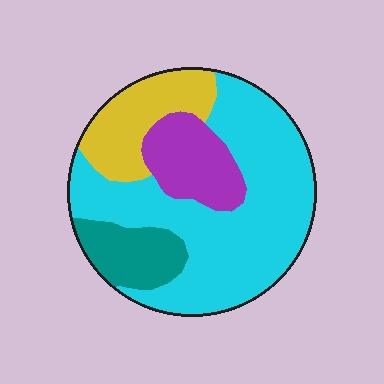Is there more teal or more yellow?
Yellow.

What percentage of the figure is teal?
Teal covers roughly 10% of the figure.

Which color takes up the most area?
Cyan, at roughly 55%.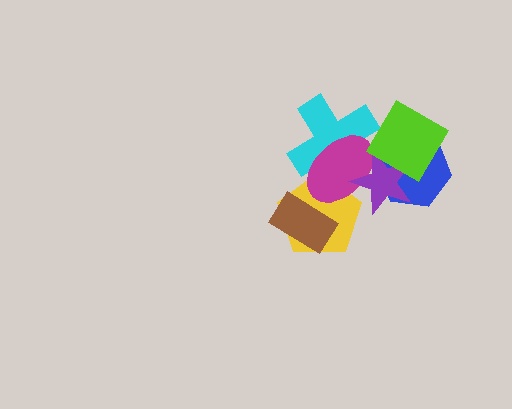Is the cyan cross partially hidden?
Yes, it is partially covered by another shape.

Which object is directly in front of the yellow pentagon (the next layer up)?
The cyan cross is directly in front of the yellow pentagon.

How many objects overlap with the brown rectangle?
1 object overlaps with the brown rectangle.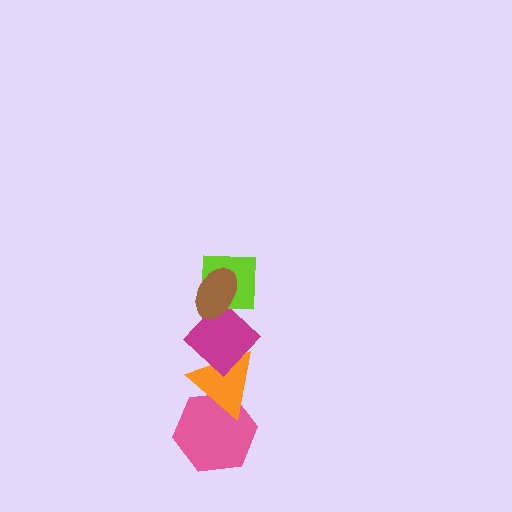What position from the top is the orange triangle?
The orange triangle is 4th from the top.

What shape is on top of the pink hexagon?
The orange triangle is on top of the pink hexagon.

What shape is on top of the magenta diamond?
The lime square is on top of the magenta diamond.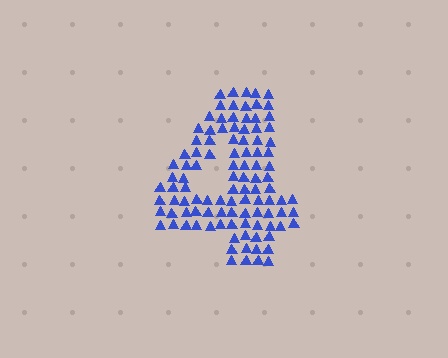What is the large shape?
The large shape is the digit 4.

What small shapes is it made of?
It is made of small triangles.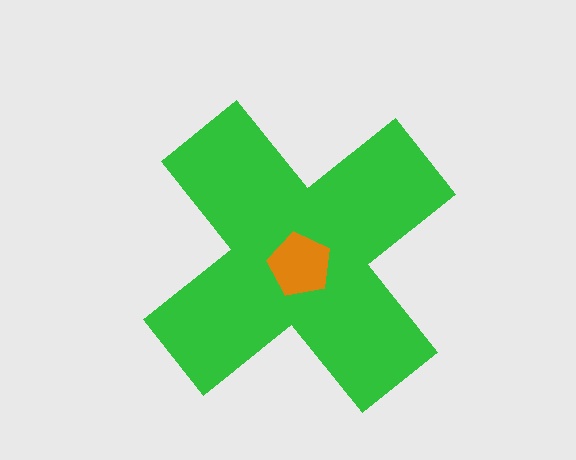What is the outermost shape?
The green cross.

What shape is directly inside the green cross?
The orange pentagon.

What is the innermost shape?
The orange pentagon.